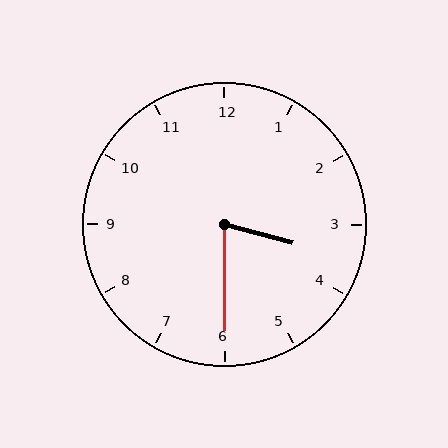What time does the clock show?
3:30.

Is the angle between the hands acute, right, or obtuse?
It is acute.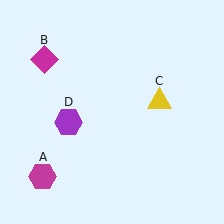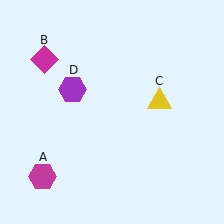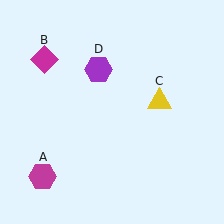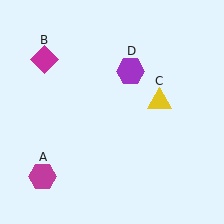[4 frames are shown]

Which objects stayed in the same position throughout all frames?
Magenta hexagon (object A) and magenta diamond (object B) and yellow triangle (object C) remained stationary.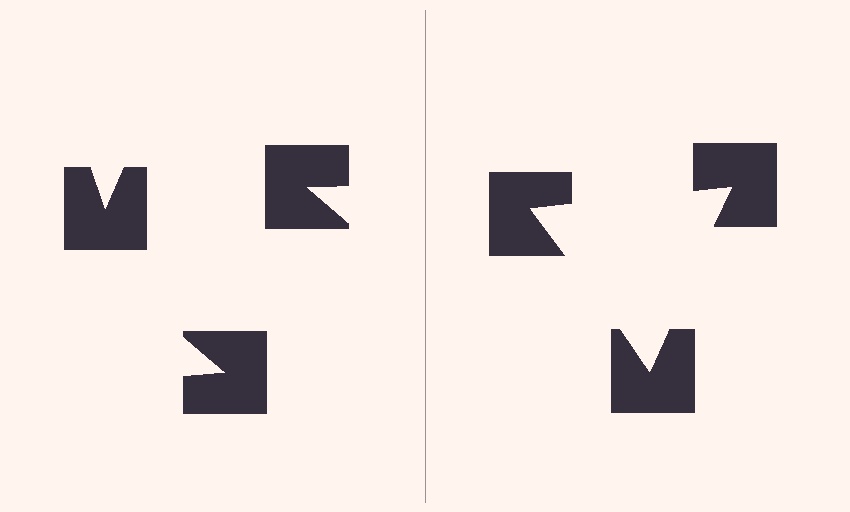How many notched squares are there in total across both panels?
6 — 3 on each side.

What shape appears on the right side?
An illusory triangle.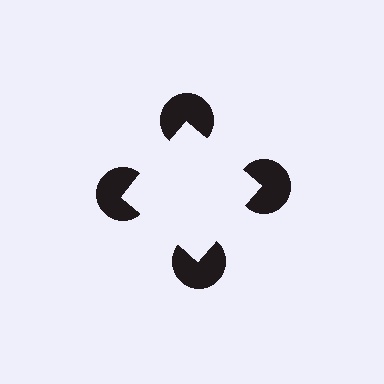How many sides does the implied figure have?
4 sides.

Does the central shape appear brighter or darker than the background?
It typically appears slightly brighter than the background, even though no actual brightness change is drawn.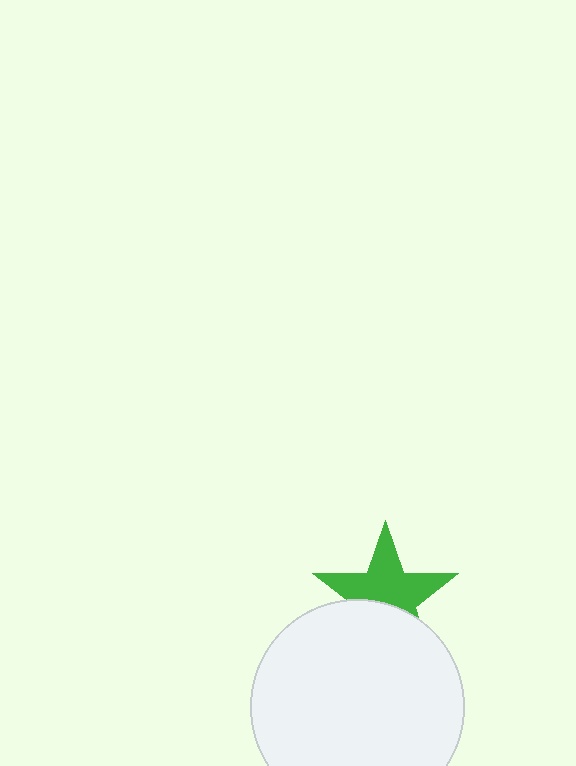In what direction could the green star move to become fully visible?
The green star could move up. That would shift it out from behind the white circle entirely.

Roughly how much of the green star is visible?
About half of it is visible (roughly 61%).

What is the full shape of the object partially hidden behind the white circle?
The partially hidden object is a green star.